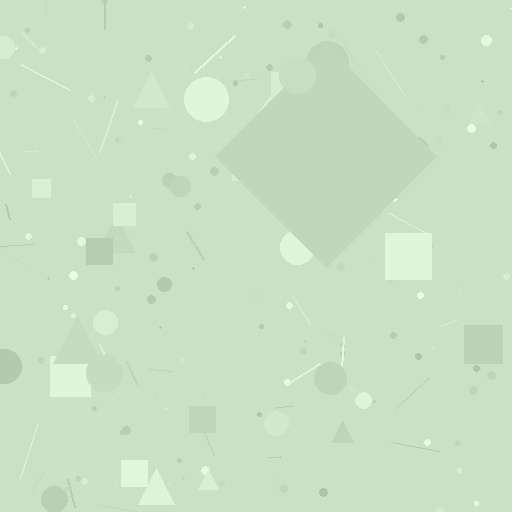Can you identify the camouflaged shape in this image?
The camouflaged shape is a diamond.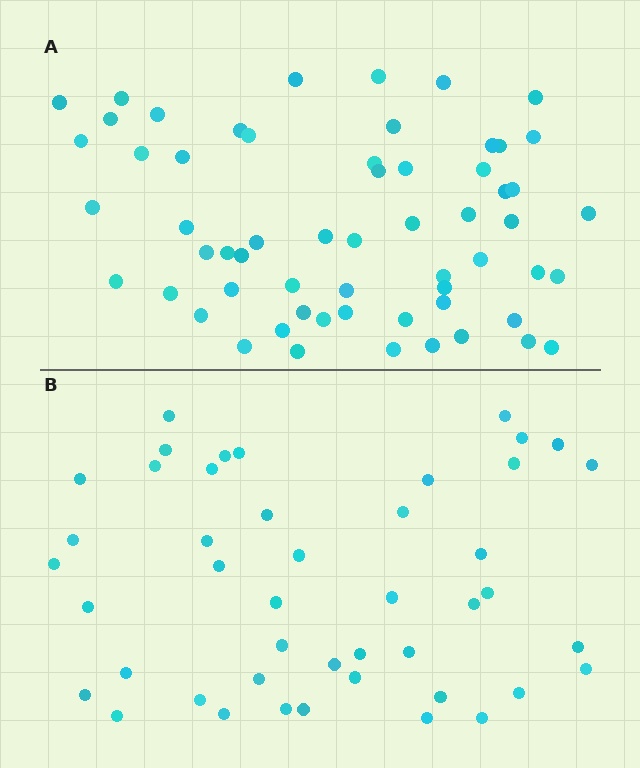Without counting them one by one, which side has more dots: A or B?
Region A (the top region) has more dots.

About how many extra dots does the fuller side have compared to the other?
Region A has approximately 15 more dots than region B.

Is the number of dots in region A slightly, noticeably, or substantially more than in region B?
Region A has noticeably more, but not dramatically so. The ratio is roughly 1.3 to 1.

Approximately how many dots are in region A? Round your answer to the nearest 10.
About 60 dots.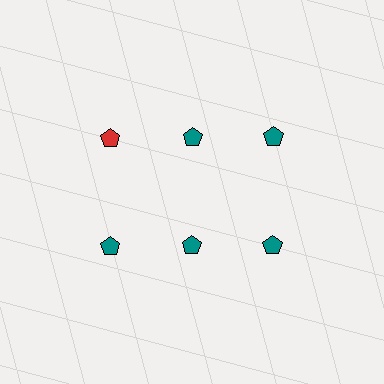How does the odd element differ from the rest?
It has a different color: red instead of teal.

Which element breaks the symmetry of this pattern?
The red pentagon in the top row, leftmost column breaks the symmetry. All other shapes are teal pentagons.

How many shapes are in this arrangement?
There are 6 shapes arranged in a grid pattern.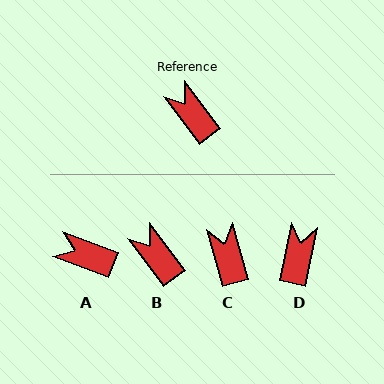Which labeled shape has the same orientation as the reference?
B.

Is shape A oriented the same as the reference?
No, it is off by about 31 degrees.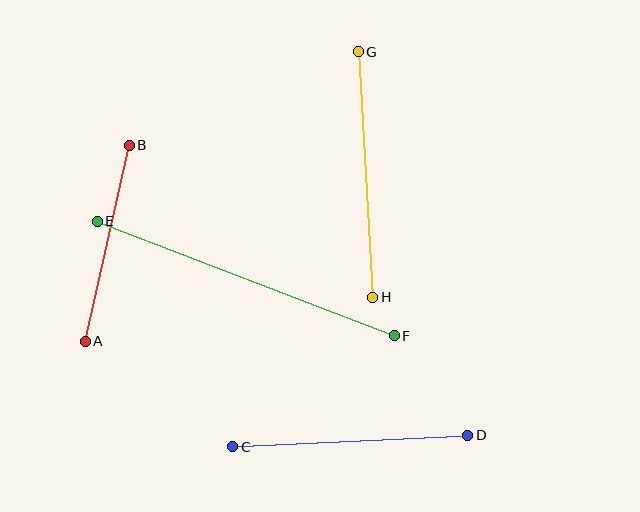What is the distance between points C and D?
The distance is approximately 235 pixels.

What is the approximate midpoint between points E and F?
The midpoint is at approximately (246, 279) pixels.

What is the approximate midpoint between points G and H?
The midpoint is at approximately (366, 174) pixels.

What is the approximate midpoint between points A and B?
The midpoint is at approximately (107, 243) pixels.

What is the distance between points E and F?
The distance is approximately 318 pixels.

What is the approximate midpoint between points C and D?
The midpoint is at approximately (350, 441) pixels.